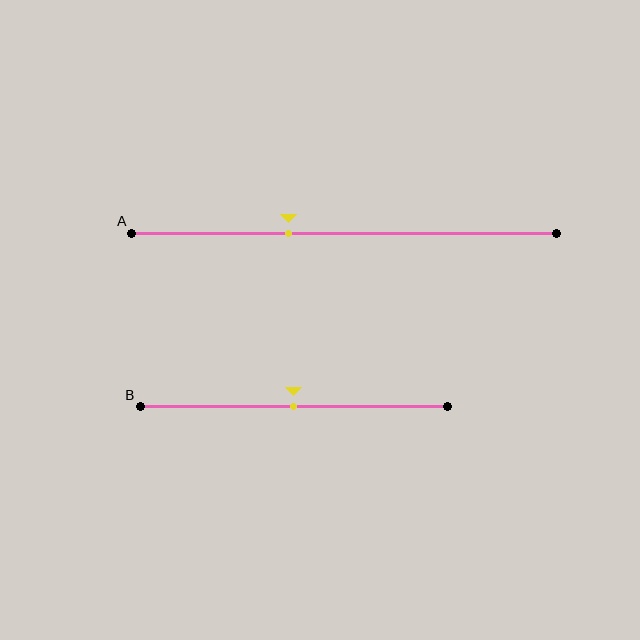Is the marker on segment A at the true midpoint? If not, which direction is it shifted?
No, the marker on segment A is shifted to the left by about 13% of the segment length.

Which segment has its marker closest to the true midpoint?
Segment B has its marker closest to the true midpoint.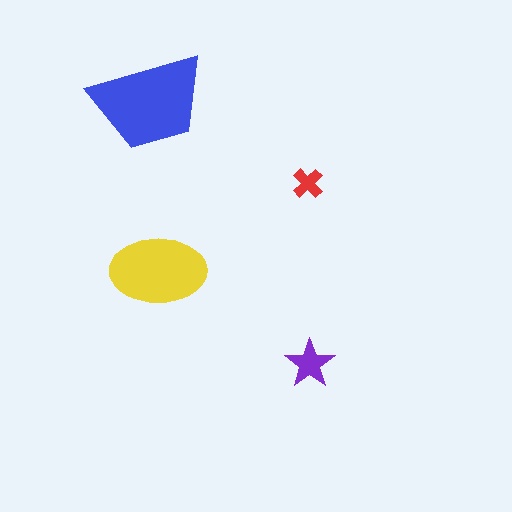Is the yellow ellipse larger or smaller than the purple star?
Larger.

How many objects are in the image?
There are 4 objects in the image.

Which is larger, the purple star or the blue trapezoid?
The blue trapezoid.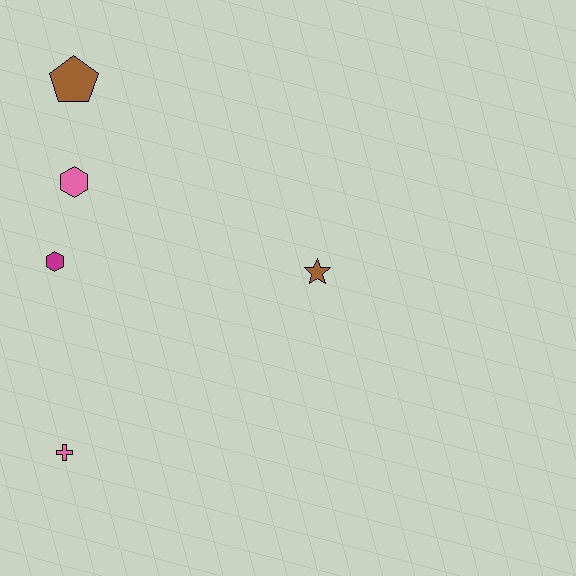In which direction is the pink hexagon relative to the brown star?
The pink hexagon is to the left of the brown star.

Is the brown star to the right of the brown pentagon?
Yes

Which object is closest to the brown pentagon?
The pink hexagon is closest to the brown pentagon.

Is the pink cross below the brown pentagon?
Yes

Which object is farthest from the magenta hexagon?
The brown star is farthest from the magenta hexagon.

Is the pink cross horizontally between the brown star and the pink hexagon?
No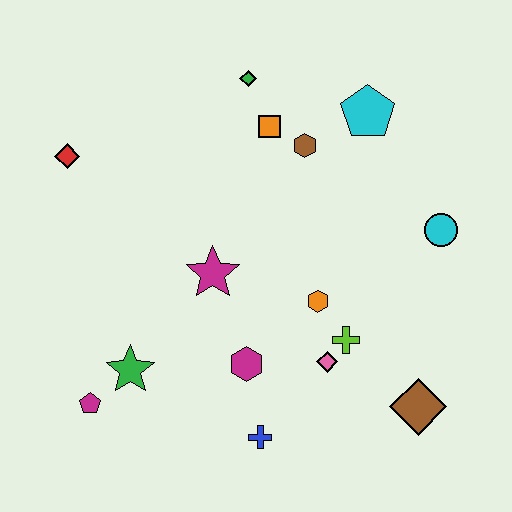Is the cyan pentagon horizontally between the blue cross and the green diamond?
No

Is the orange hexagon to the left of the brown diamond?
Yes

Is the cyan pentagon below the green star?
No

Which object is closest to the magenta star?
The magenta hexagon is closest to the magenta star.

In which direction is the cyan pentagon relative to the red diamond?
The cyan pentagon is to the right of the red diamond.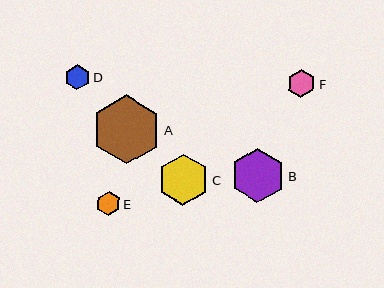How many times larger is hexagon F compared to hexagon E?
Hexagon F is approximately 1.2 times the size of hexagon E.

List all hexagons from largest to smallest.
From largest to smallest: A, B, C, F, D, E.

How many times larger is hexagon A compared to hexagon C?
Hexagon A is approximately 1.4 times the size of hexagon C.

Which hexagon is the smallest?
Hexagon E is the smallest with a size of approximately 24 pixels.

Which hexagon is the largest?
Hexagon A is the largest with a size of approximately 69 pixels.